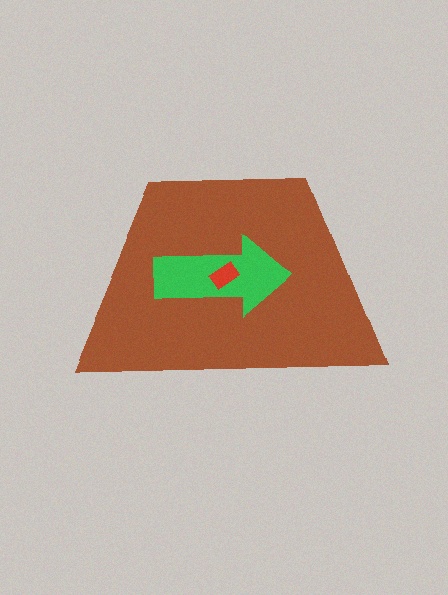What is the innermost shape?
The red rectangle.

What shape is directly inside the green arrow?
The red rectangle.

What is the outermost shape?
The brown trapezoid.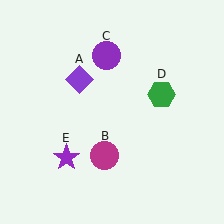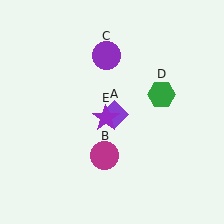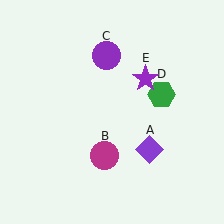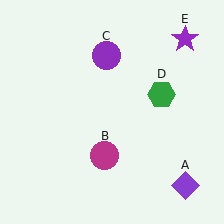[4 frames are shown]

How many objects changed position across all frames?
2 objects changed position: purple diamond (object A), purple star (object E).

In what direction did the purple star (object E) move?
The purple star (object E) moved up and to the right.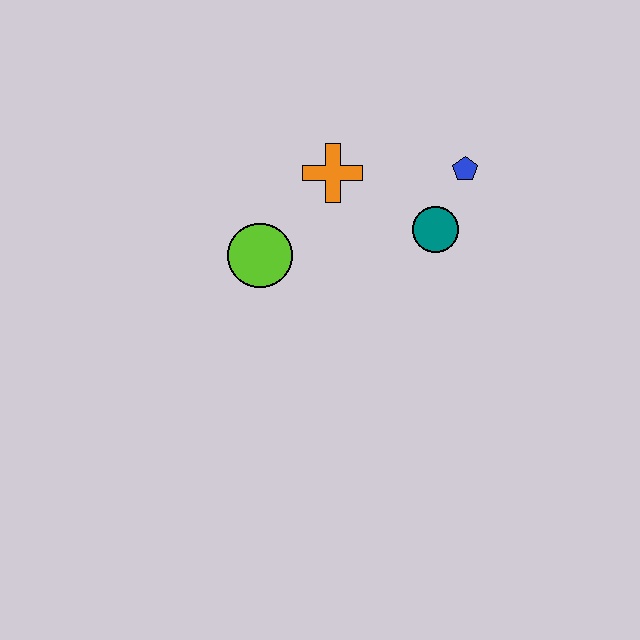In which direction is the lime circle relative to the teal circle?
The lime circle is to the left of the teal circle.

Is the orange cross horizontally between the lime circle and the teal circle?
Yes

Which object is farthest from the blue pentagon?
The lime circle is farthest from the blue pentagon.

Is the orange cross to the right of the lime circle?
Yes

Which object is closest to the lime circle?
The orange cross is closest to the lime circle.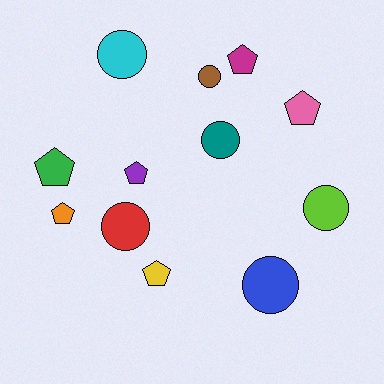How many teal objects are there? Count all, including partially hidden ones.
There is 1 teal object.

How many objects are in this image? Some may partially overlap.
There are 12 objects.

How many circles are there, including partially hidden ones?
There are 6 circles.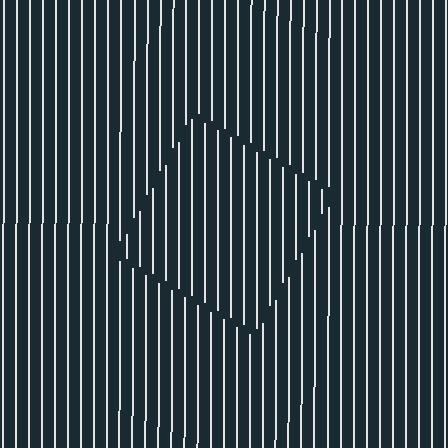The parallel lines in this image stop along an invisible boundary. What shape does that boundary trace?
An illusory square. The interior of the shape contains the same grating, shifted by half a period — the contour is defined by the phase discontinuity where line-ends from the inner and outer gratings abut.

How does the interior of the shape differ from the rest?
The interior of the shape contains the same grating, shifted by half a period — the contour is defined by the phase discontinuity where line-ends from the inner and outer gratings abut.